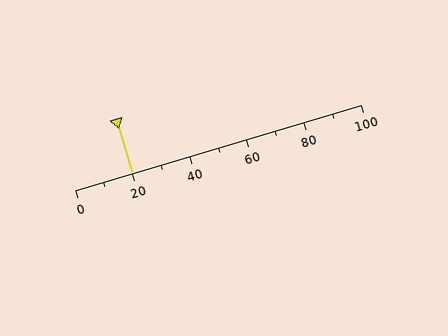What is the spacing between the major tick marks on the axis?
The major ticks are spaced 20 apart.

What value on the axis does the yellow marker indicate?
The marker indicates approximately 20.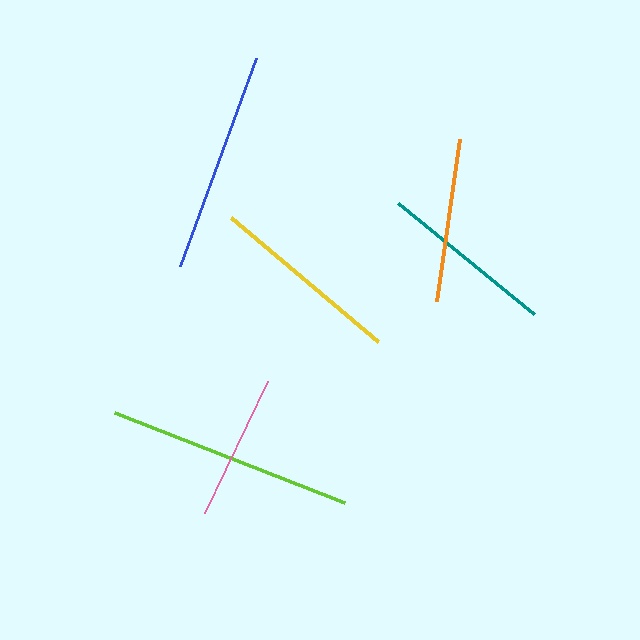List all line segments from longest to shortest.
From longest to shortest: lime, blue, yellow, teal, orange, pink.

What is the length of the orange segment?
The orange segment is approximately 164 pixels long.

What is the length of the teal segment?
The teal segment is approximately 175 pixels long.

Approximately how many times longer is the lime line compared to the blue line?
The lime line is approximately 1.1 times the length of the blue line.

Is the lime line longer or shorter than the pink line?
The lime line is longer than the pink line.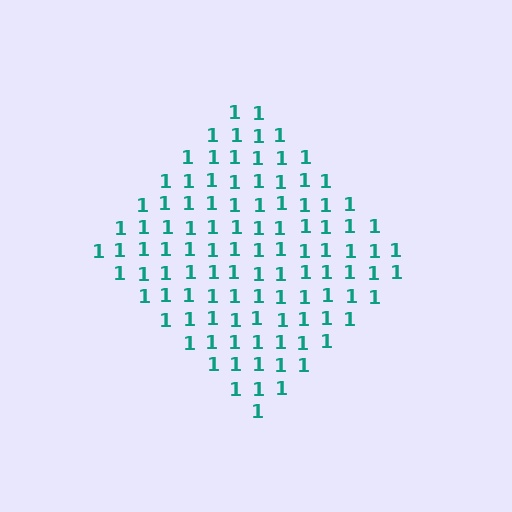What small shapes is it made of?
It is made of small digit 1's.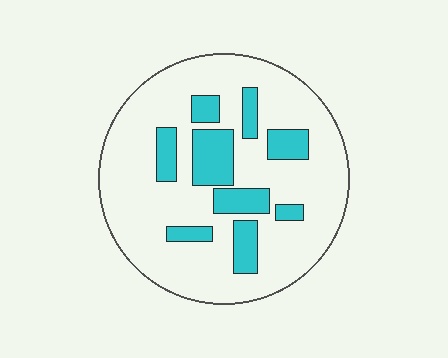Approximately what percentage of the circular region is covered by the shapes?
Approximately 20%.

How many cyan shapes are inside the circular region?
9.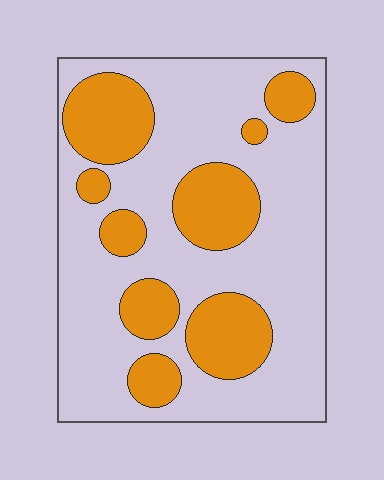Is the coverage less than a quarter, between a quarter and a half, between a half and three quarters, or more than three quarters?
Between a quarter and a half.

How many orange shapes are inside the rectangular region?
9.